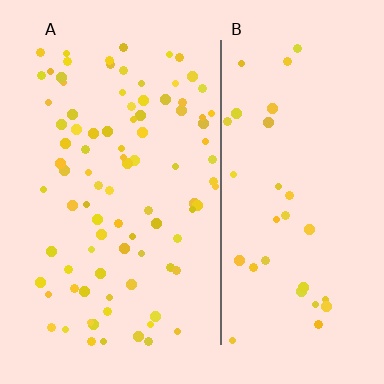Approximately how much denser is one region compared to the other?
Approximately 2.6× — region A over region B.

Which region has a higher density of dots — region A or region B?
A (the left).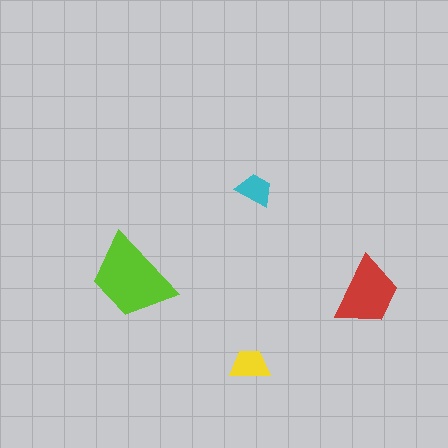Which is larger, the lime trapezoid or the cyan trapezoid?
The lime one.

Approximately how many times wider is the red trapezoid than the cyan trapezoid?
About 2 times wider.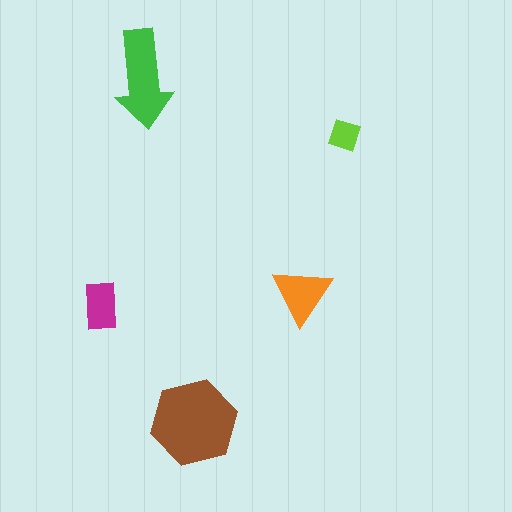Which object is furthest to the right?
The lime diamond is rightmost.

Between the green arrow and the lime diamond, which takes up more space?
The green arrow.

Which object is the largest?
The brown hexagon.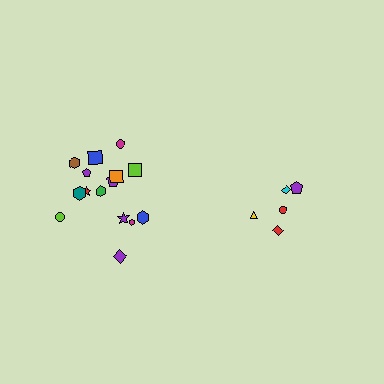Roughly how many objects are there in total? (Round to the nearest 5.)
Roughly 20 objects in total.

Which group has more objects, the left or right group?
The left group.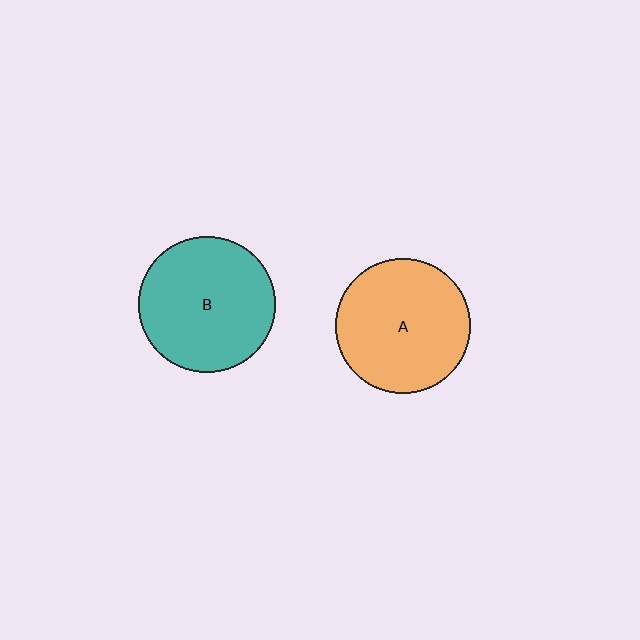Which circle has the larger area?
Circle B (teal).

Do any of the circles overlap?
No, none of the circles overlap.